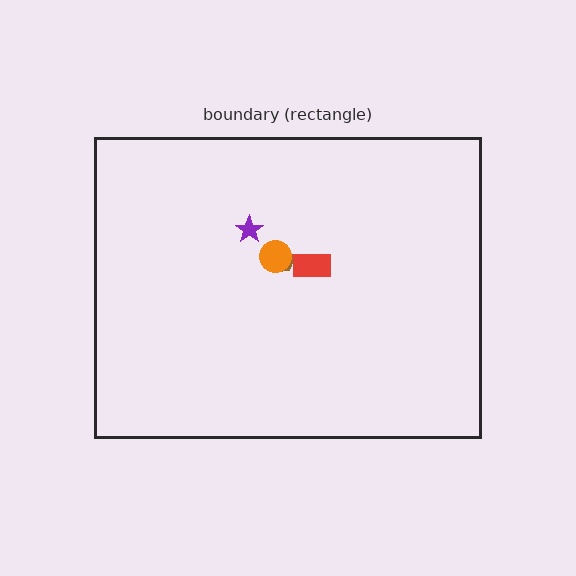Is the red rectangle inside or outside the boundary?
Inside.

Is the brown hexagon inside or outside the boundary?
Inside.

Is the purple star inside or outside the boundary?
Inside.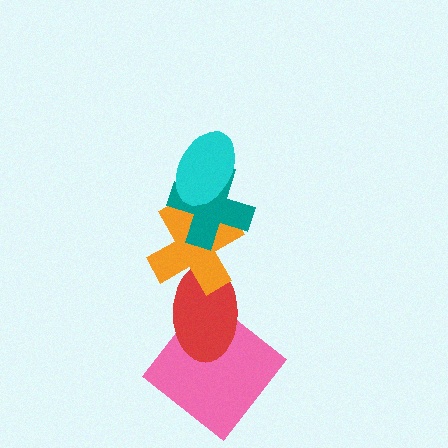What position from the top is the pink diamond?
The pink diamond is 5th from the top.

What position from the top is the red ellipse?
The red ellipse is 4th from the top.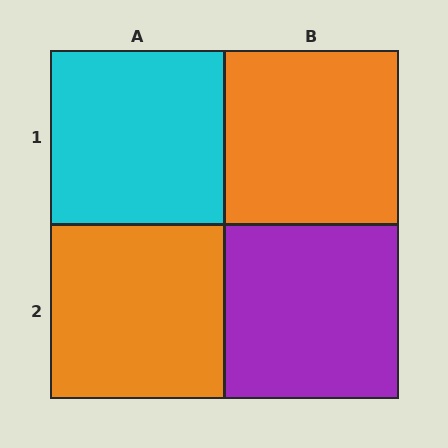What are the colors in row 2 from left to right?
Orange, purple.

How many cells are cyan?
1 cell is cyan.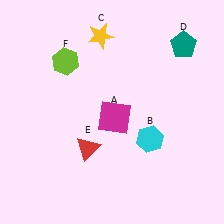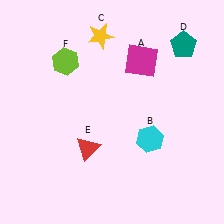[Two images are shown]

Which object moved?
The magenta square (A) moved up.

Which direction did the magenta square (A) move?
The magenta square (A) moved up.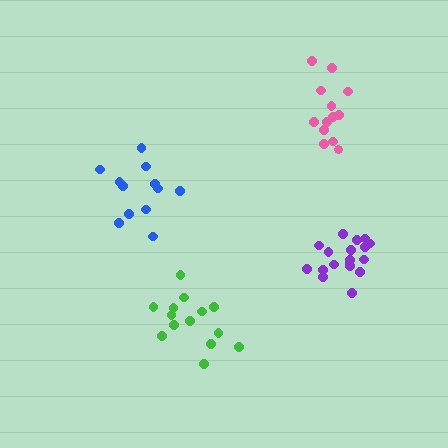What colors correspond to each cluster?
The clusters are colored: pink, green, blue, purple.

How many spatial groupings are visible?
There are 4 spatial groupings.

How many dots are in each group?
Group 1: 13 dots, Group 2: 14 dots, Group 3: 12 dots, Group 4: 18 dots (57 total).